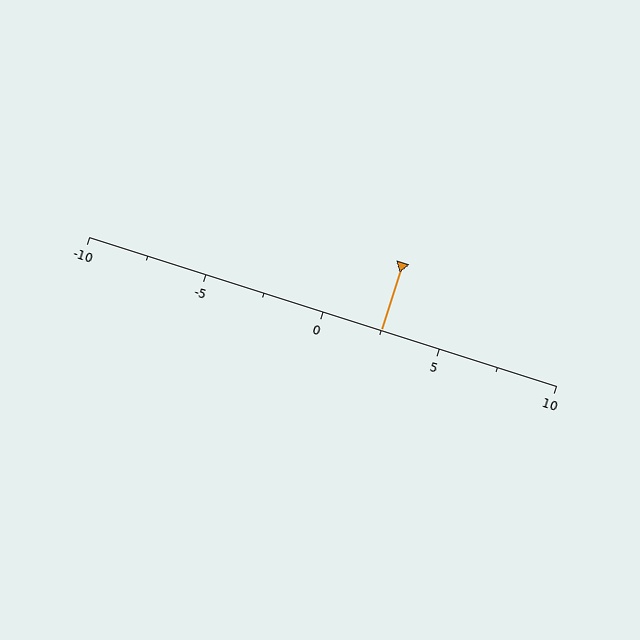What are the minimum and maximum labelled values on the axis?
The axis runs from -10 to 10.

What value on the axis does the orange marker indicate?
The marker indicates approximately 2.5.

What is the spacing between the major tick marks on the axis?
The major ticks are spaced 5 apart.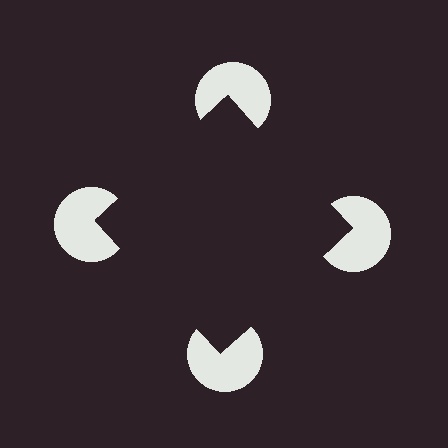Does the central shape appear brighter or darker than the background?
It typically appears slightly darker than the background, even though no actual brightness change is drawn.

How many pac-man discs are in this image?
There are 4 — one at each vertex of the illusory square.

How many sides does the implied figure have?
4 sides.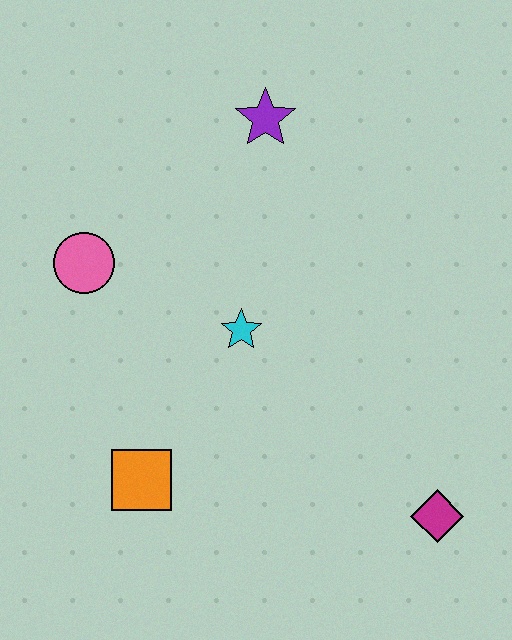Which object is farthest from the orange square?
The purple star is farthest from the orange square.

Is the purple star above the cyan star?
Yes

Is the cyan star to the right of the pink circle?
Yes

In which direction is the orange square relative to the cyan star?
The orange square is below the cyan star.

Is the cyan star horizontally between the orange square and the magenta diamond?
Yes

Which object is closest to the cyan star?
The pink circle is closest to the cyan star.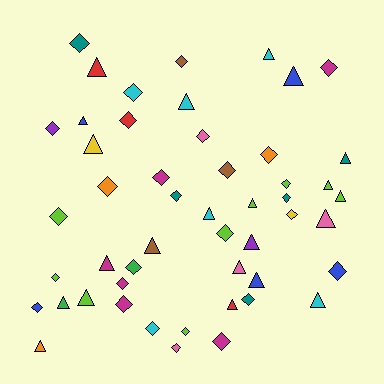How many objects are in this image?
There are 50 objects.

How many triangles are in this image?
There are 22 triangles.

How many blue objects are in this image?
There are 5 blue objects.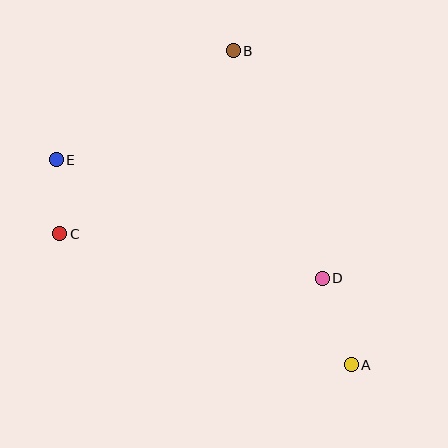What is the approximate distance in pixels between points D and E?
The distance between D and E is approximately 291 pixels.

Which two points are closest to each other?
Points C and E are closest to each other.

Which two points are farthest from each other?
Points A and E are farthest from each other.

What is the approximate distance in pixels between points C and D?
The distance between C and D is approximately 266 pixels.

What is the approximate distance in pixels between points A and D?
The distance between A and D is approximately 91 pixels.